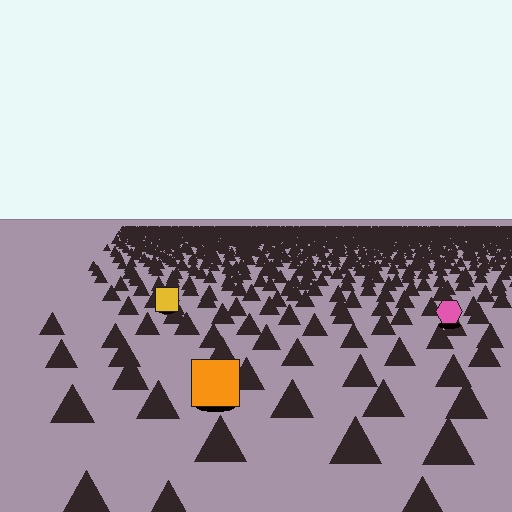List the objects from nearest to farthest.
From nearest to farthest: the orange square, the pink hexagon, the yellow square.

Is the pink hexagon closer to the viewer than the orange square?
No. The orange square is closer — you can tell from the texture gradient: the ground texture is coarser near it.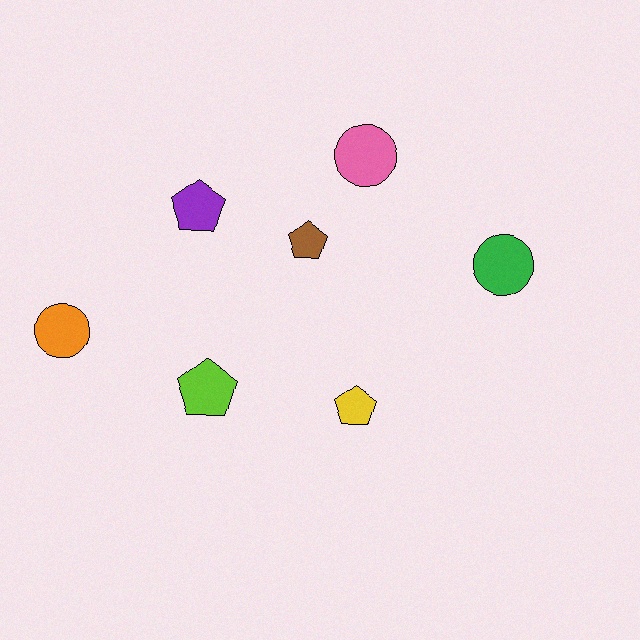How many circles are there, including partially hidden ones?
There are 3 circles.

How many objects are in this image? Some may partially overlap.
There are 7 objects.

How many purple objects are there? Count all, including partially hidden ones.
There is 1 purple object.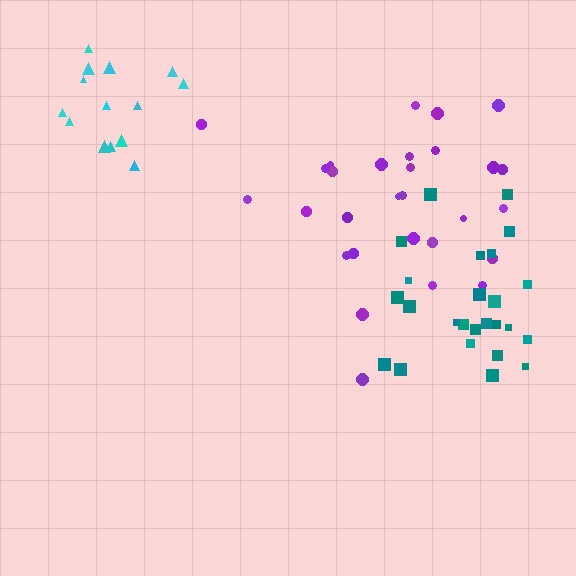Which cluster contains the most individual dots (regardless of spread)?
Purple (30).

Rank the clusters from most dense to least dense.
teal, cyan, purple.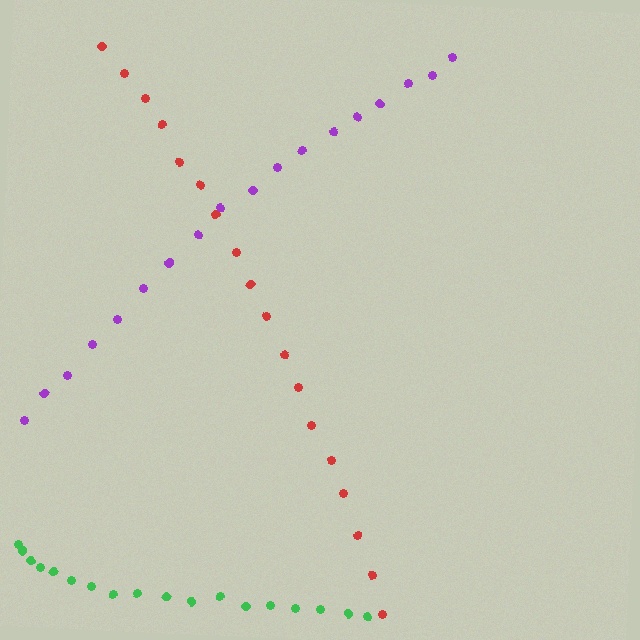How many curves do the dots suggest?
There are 3 distinct paths.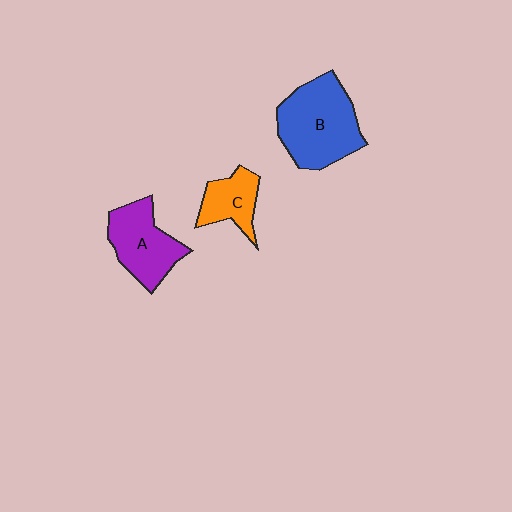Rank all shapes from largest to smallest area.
From largest to smallest: B (blue), A (purple), C (orange).